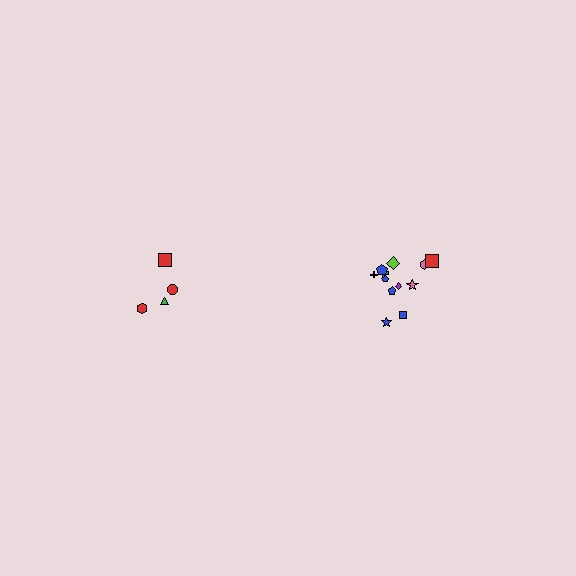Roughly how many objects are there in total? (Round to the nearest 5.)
Roughly 15 objects in total.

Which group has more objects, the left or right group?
The right group.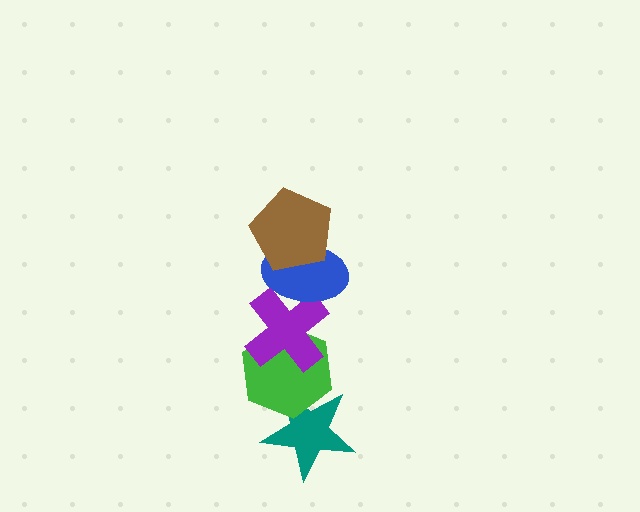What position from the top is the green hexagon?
The green hexagon is 4th from the top.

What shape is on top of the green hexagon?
The purple cross is on top of the green hexagon.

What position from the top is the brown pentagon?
The brown pentagon is 1st from the top.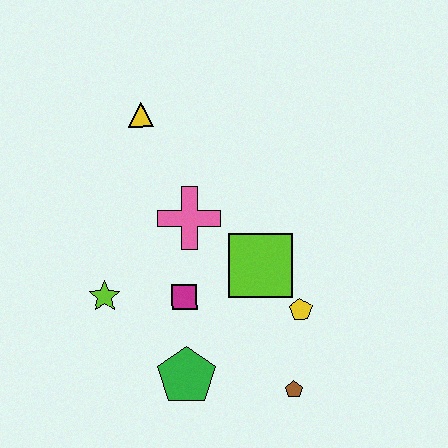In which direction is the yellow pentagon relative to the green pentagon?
The yellow pentagon is to the right of the green pentagon.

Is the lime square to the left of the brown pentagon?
Yes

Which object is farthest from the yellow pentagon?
The yellow triangle is farthest from the yellow pentagon.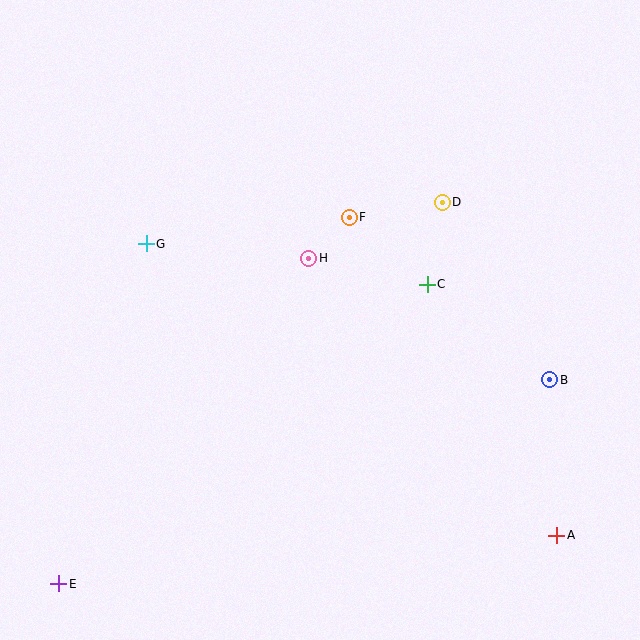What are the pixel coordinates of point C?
Point C is at (427, 284).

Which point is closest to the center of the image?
Point H at (309, 258) is closest to the center.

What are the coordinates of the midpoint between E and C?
The midpoint between E and C is at (243, 434).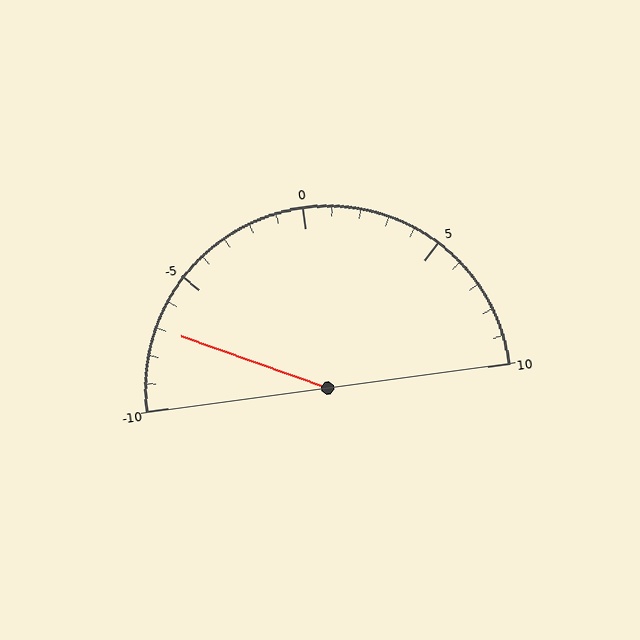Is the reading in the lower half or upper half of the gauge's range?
The reading is in the lower half of the range (-10 to 10).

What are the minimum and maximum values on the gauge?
The gauge ranges from -10 to 10.